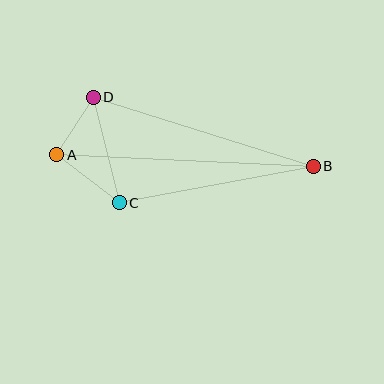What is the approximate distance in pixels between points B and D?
The distance between B and D is approximately 231 pixels.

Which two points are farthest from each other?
Points A and B are farthest from each other.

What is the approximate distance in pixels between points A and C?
The distance between A and C is approximately 79 pixels.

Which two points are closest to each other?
Points A and D are closest to each other.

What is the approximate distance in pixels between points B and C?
The distance between B and C is approximately 198 pixels.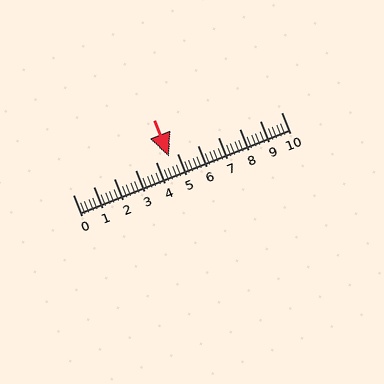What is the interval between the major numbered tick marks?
The major tick marks are spaced 1 units apart.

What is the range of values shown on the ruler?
The ruler shows values from 0 to 10.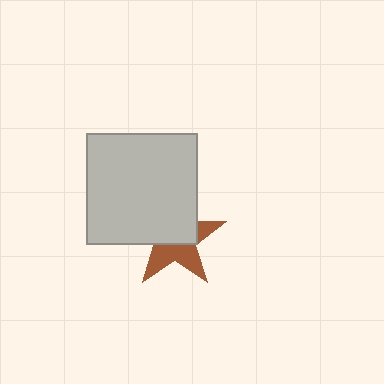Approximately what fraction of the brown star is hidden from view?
Roughly 54% of the brown star is hidden behind the light gray square.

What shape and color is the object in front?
The object in front is a light gray square.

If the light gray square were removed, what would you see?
You would see the complete brown star.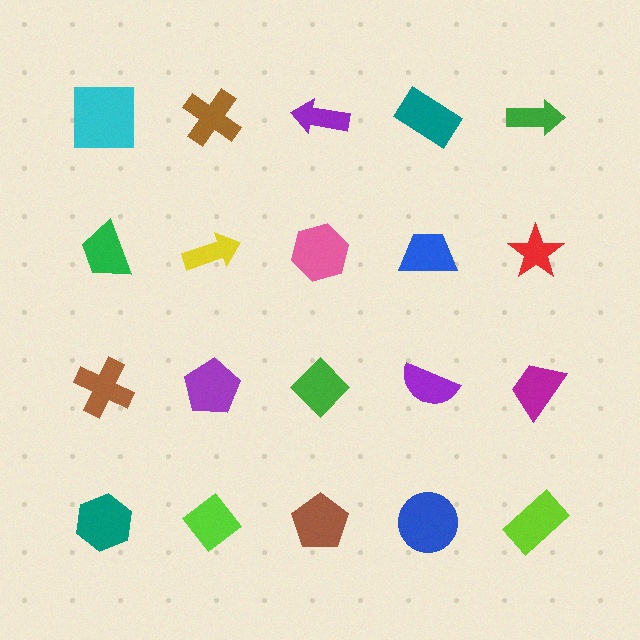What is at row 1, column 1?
A cyan square.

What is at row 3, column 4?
A purple semicircle.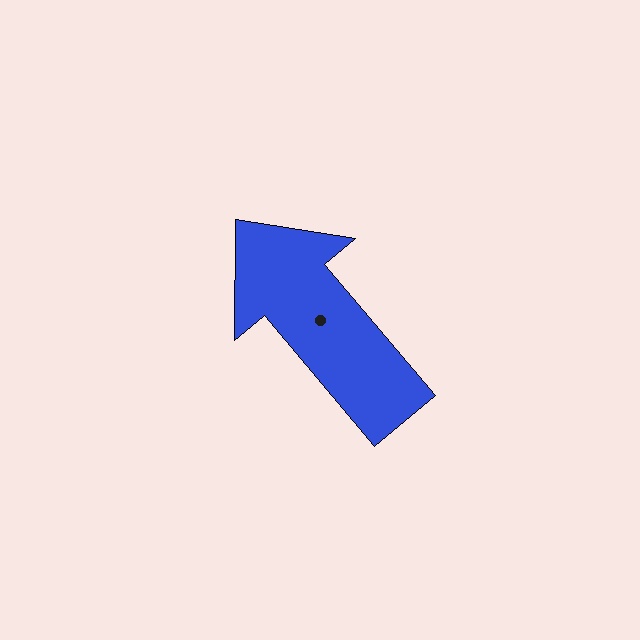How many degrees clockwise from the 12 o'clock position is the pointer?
Approximately 320 degrees.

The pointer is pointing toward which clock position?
Roughly 11 o'clock.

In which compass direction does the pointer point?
Northwest.